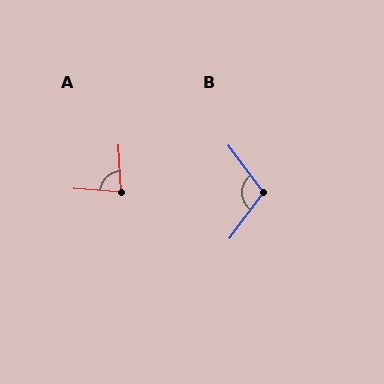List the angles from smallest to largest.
A (83°), B (107°).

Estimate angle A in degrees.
Approximately 83 degrees.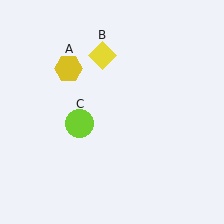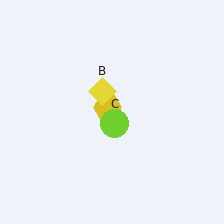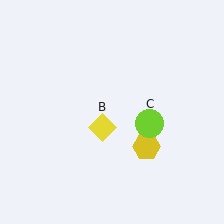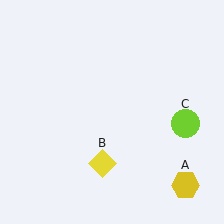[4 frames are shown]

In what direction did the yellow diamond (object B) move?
The yellow diamond (object B) moved down.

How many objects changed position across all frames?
3 objects changed position: yellow hexagon (object A), yellow diamond (object B), lime circle (object C).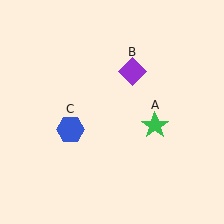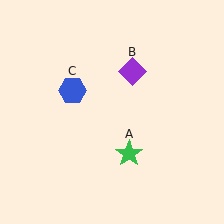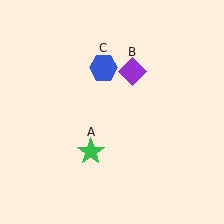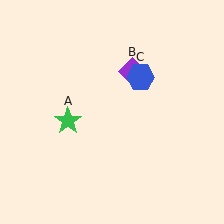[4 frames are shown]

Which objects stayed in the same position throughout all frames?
Purple diamond (object B) remained stationary.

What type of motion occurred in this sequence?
The green star (object A), blue hexagon (object C) rotated clockwise around the center of the scene.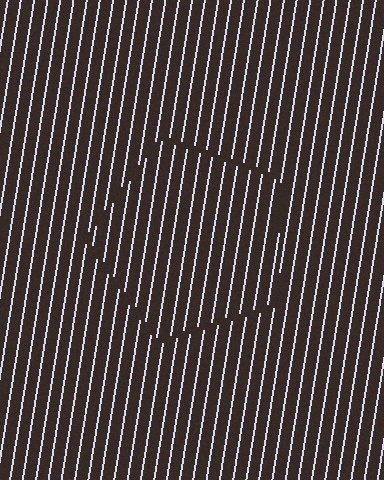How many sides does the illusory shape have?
5 sides — the line-ends trace a pentagon.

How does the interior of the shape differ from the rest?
The interior of the shape contains the same grating, shifted by half a period — the contour is defined by the phase discontinuity where line-ends from the inner and outer gratings abut.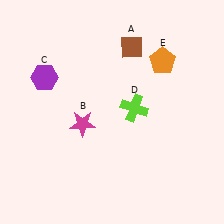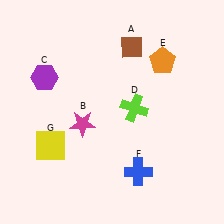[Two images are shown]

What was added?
A blue cross (F), a yellow square (G) were added in Image 2.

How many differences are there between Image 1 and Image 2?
There are 2 differences between the two images.